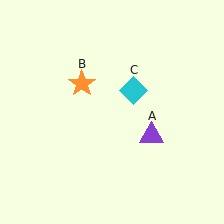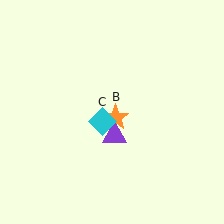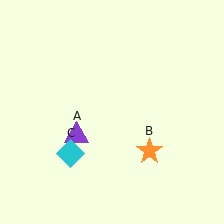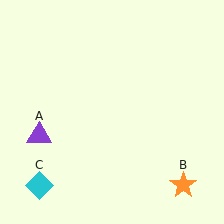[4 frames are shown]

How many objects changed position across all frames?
3 objects changed position: purple triangle (object A), orange star (object B), cyan diamond (object C).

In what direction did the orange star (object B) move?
The orange star (object B) moved down and to the right.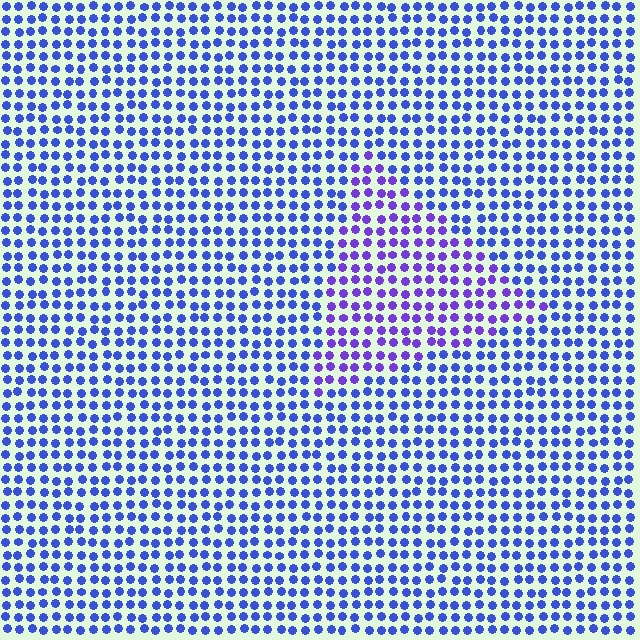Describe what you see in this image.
The image is filled with small blue elements in a uniform arrangement. A triangle-shaped region is visible where the elements are tinted to a slightly different hue, forming a subtle color boundary.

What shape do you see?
I see a triangle.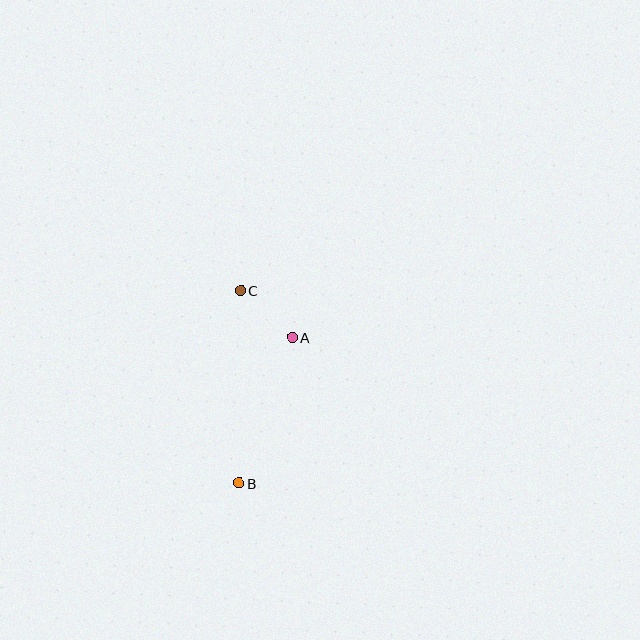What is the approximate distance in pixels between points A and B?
The distance between A and B is approximately 155 pixels.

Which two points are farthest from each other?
Points B and C are farthest from each other.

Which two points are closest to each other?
Points A and C are closest to each other.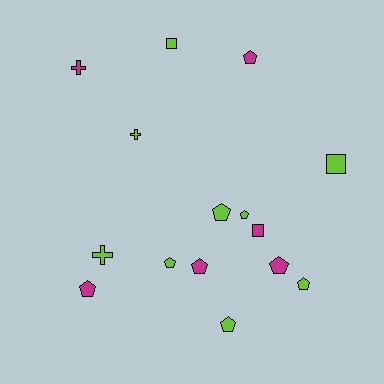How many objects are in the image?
There are 15 objects.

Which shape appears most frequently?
Pentagon, with 9 objects.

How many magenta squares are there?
There is 1 magenta square.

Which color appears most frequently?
Lime, with 9 objects.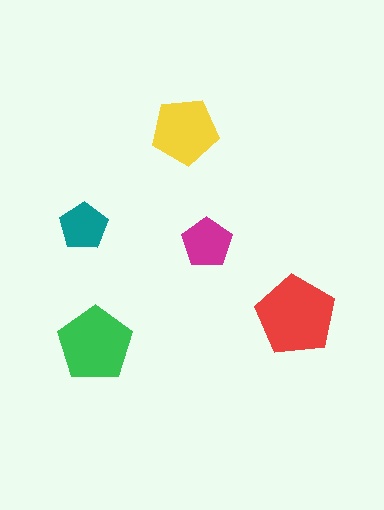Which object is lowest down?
The green pentagon is bottommost.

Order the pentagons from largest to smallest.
the red one, the green one, the yellow one, the magenta one, the teal one.